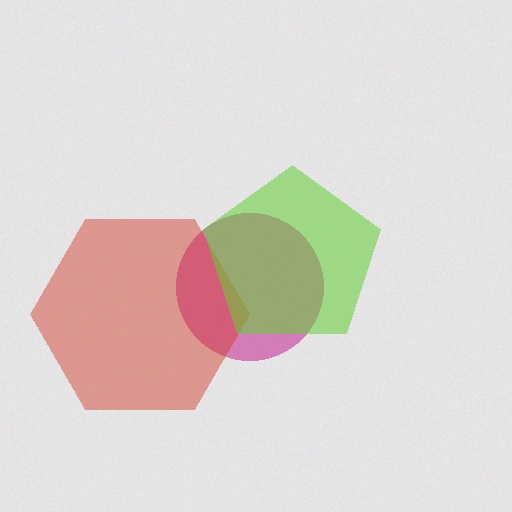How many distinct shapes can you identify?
There are 3 distinct shapes: a magenta circle, a red hexagon, a lime pentagon.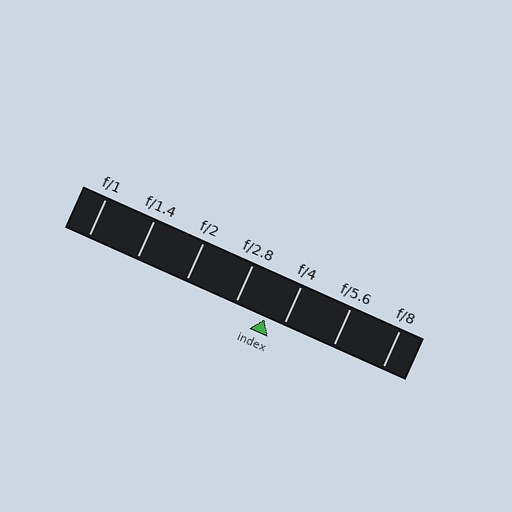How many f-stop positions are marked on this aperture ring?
There are 7 f-stop positions marked.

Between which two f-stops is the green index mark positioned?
The index mark is between f/2.8 and f/4.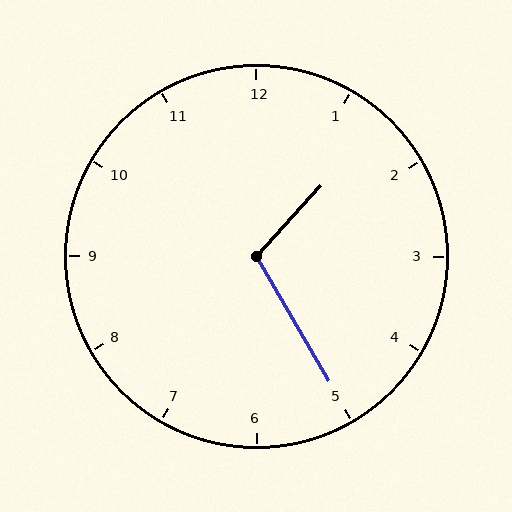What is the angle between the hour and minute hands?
Approximately 108 degrees.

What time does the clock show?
1:25.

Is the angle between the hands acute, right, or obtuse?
It is obtuse.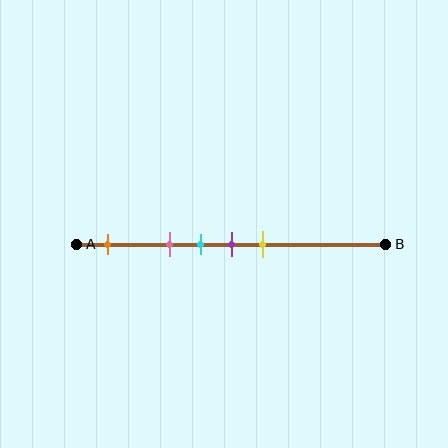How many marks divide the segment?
There are 5 marks dividing the segment.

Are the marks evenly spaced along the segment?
No, the marks are not evenly spaced.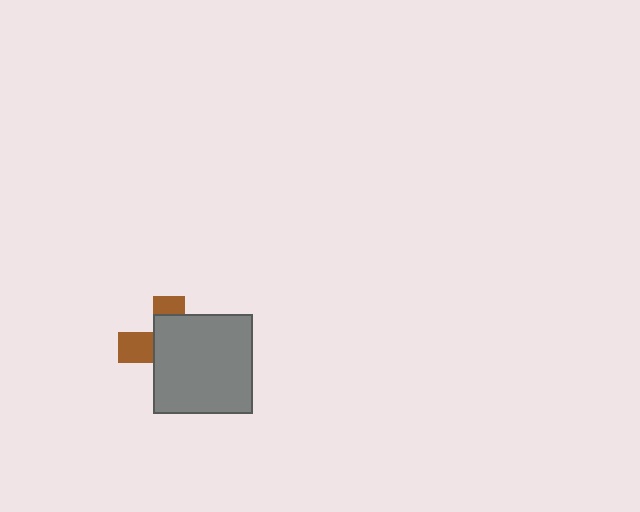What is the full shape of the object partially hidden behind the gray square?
The partially hidden object is a brown cross.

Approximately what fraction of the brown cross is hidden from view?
Roughly 69% of the brown cross is hidden behind the gray square.